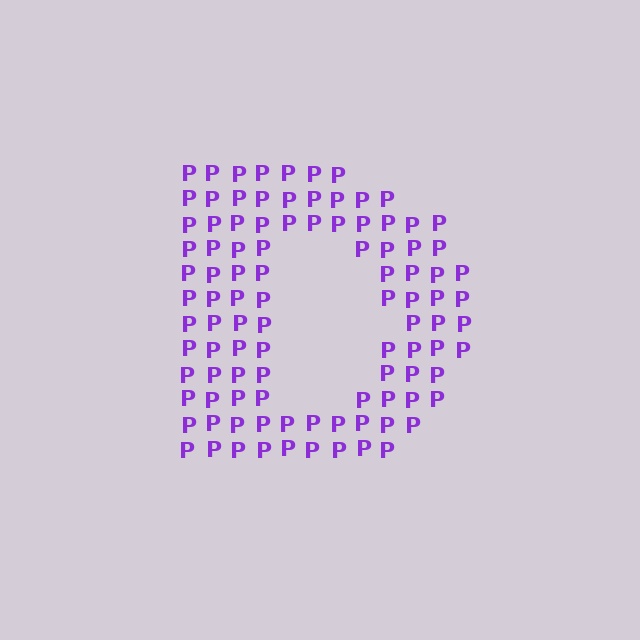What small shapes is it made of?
It is made of small letter P's.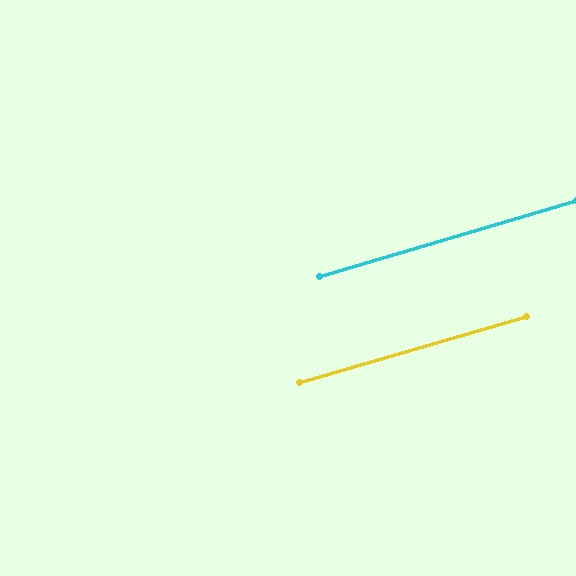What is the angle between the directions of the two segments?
Approximately 0 degrees.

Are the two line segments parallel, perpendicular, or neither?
Parallel — their directions differ by only 0.2°.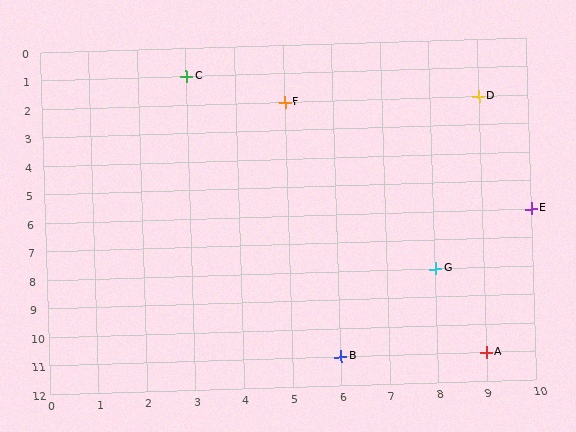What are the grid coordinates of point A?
Point A is at grid coordinates (9, 11).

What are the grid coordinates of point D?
Point D is at grid coordinates (9, 2).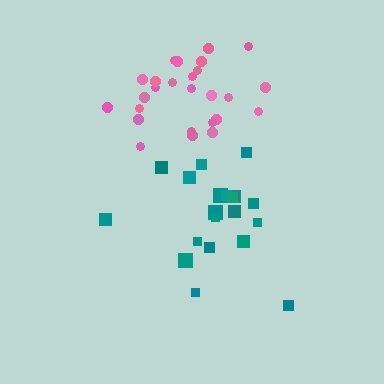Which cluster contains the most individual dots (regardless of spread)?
Pink (27).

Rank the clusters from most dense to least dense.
pink, teal.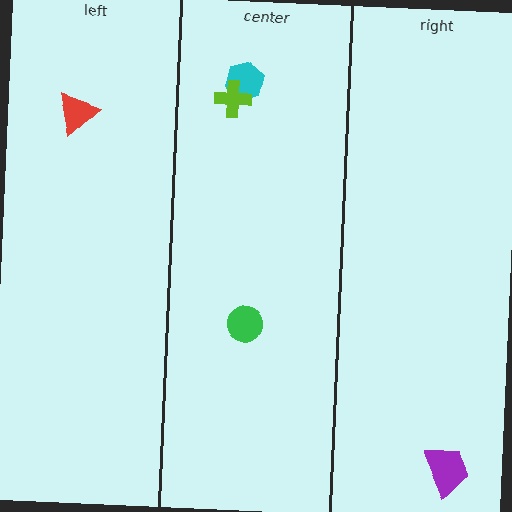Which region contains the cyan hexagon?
The center region.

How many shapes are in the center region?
3.